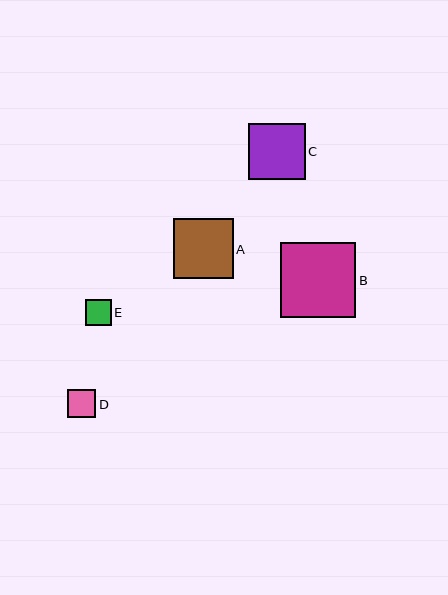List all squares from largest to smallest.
From largest to smallest: B, A, C, D, E.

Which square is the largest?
Square B is the largest with a size of approximately 75 pixels.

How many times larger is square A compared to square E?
Square A is approximately 2.3 times the size of square E.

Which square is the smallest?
Square E is the smallest with a size of approximately 26 pixels.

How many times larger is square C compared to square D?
Square C is approximately 2.0 times the size of square D.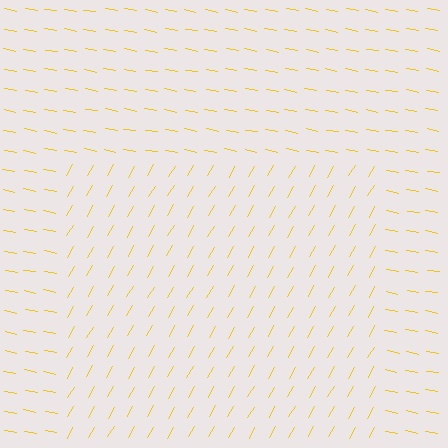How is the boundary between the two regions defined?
The boundary is defined purely by a change in line orientation (approximately 71 degrees difference). All lines are the same color and thickness.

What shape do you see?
I see a rectangle.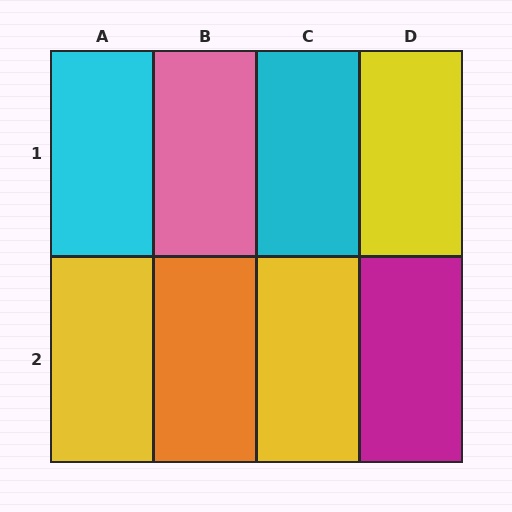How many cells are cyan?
2 cells are cyan.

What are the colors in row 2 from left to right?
Yellow, orange, yellow, magenta.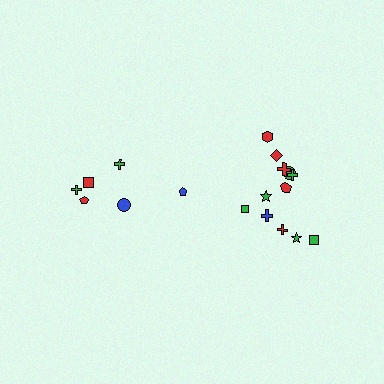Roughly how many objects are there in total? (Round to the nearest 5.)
Roughly 20 objects in total.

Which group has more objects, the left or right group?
The right group.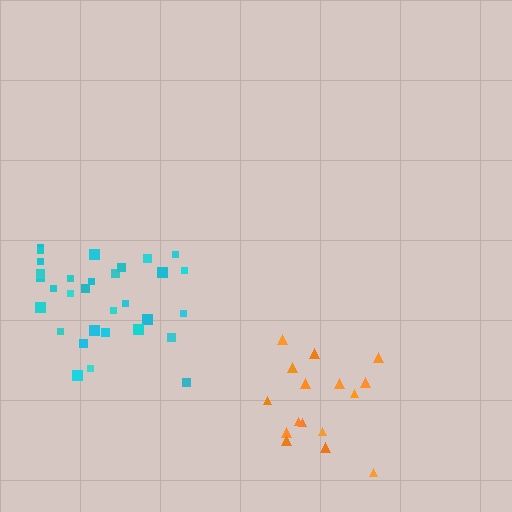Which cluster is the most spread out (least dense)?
Cyan.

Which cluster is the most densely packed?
Orange.